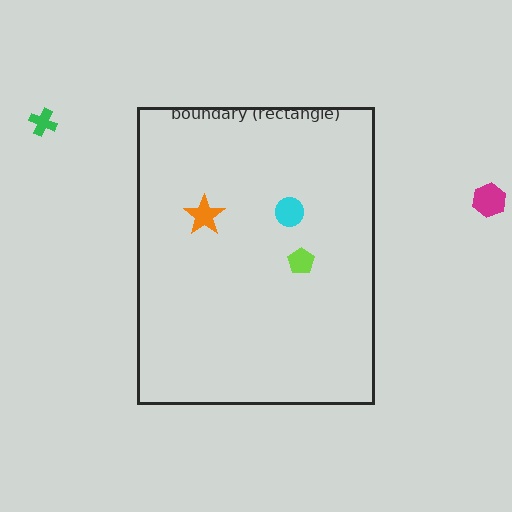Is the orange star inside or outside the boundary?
Inside.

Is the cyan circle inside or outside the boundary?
Inside.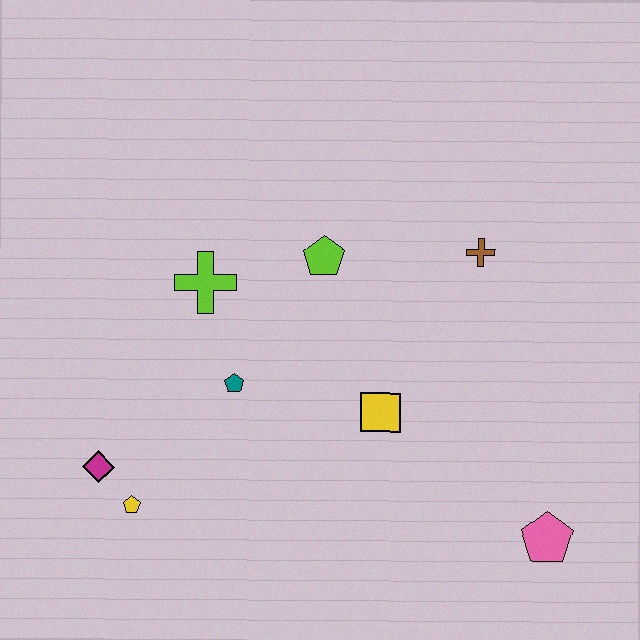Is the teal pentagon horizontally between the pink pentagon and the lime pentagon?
No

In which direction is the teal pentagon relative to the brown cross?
The teal pentagon is to the left of the brown cross.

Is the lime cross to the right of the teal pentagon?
No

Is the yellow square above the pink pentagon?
Yes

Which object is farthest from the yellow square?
The magenta diamond is farthest from the yellow square.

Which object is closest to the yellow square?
The teal pentagon is closest to the yellow square.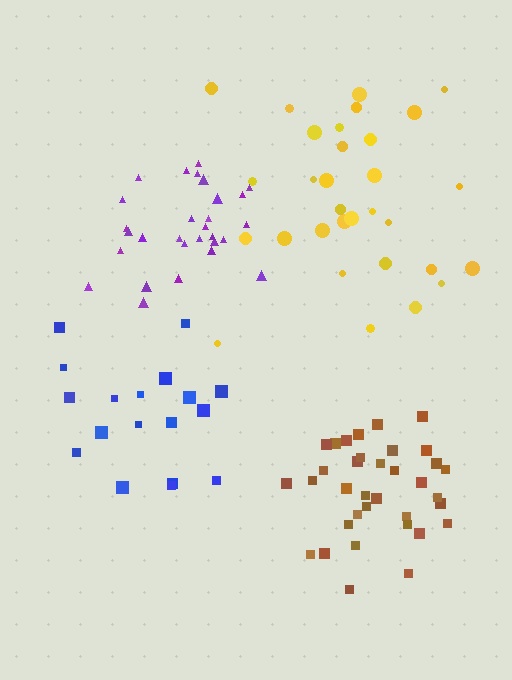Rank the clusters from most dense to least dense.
brown, purple, yellow, blue.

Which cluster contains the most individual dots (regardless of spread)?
Brown (35).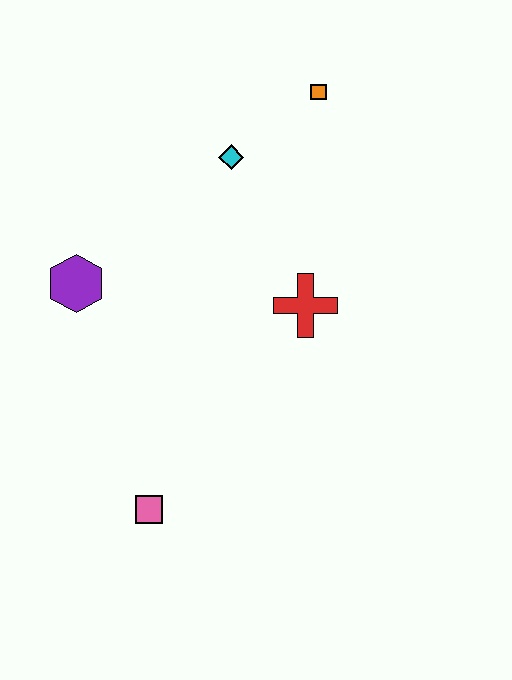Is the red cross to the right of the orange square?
No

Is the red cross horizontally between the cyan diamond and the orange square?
Yes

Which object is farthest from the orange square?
The pink square is farthest from the orange square.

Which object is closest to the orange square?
The cyan diamond is closest to the orange square.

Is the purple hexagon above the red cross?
Yes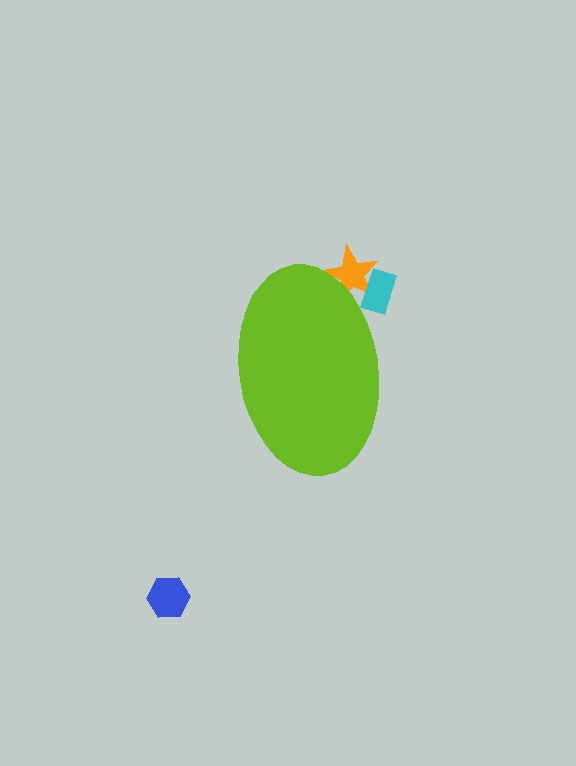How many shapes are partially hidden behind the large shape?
2 shapes are partially hidden.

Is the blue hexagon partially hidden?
No, the blue hexagon is fully visible.